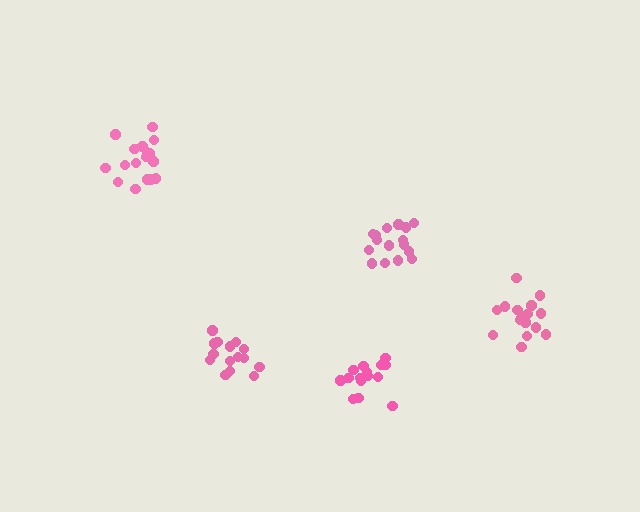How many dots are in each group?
Group 1: 15 dots, Group 2: 16 dots, Group 3: 16 dots, Group 4: 18 dots, Group 5: 17 dots (82 total).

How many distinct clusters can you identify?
There are 5 distinct clusters.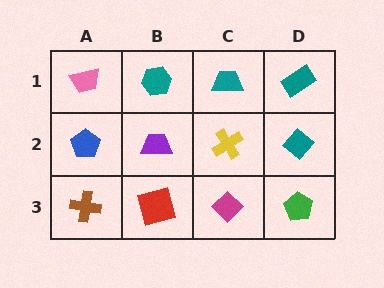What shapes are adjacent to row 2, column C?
A teal trapezoid (row 1, column C), a magenta diamond (row 3, column C), a purple trapezoid (row 2, column B), a teal diamond (row 2, column D).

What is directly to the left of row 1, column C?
A teal hexagon.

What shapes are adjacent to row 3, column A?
A blue pentagon (row 2, column A), a red square (row 3, column B).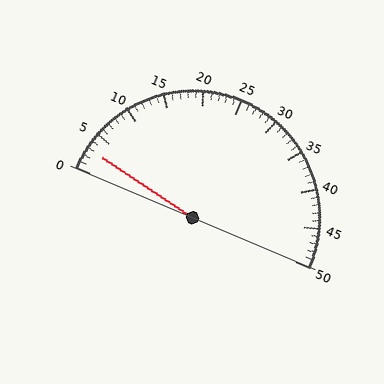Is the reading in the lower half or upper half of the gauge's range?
The reading is in the lower half of the range (0 to 50).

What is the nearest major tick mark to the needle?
The nearest major tick mark is 5.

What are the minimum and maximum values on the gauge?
The gauge ranges from 0 to 50.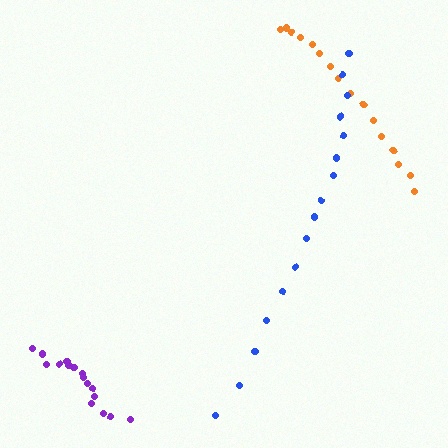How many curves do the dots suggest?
There are 3 distinct paths.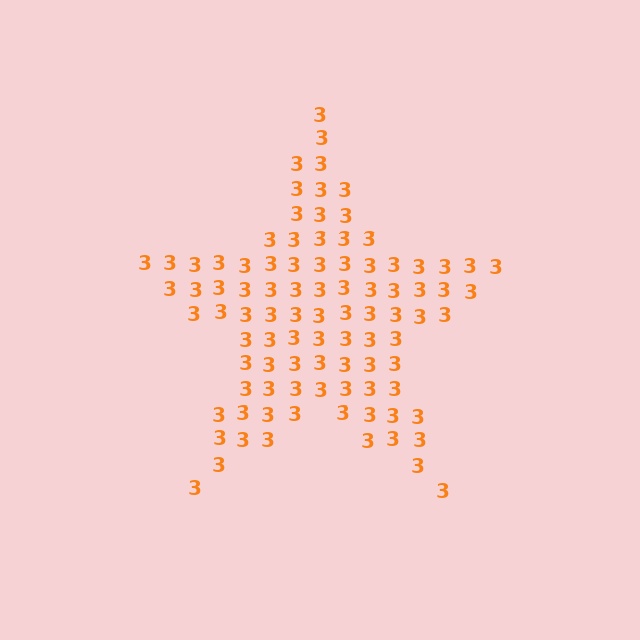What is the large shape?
The large shape is a star.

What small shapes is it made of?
It is made of small digit 3's.